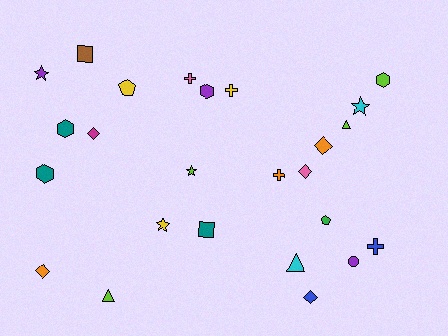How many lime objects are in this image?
There are 4 lime objects.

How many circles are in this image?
There is 1 circle.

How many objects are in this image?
There are 25 objects.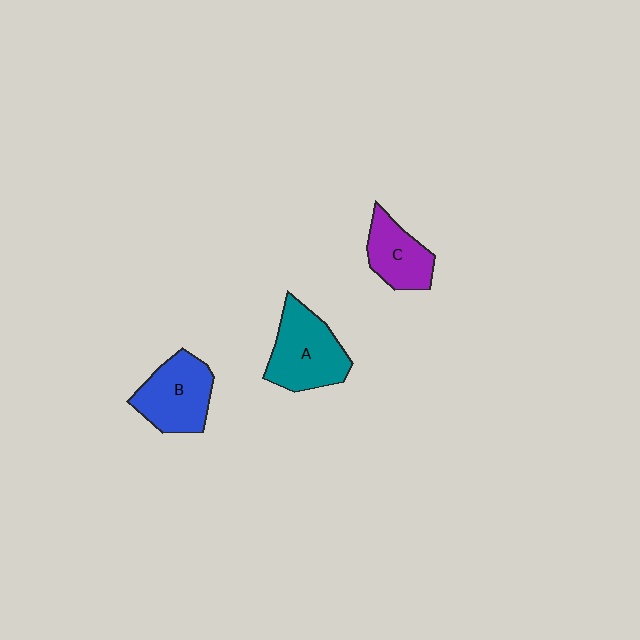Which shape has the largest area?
Shape A (teal).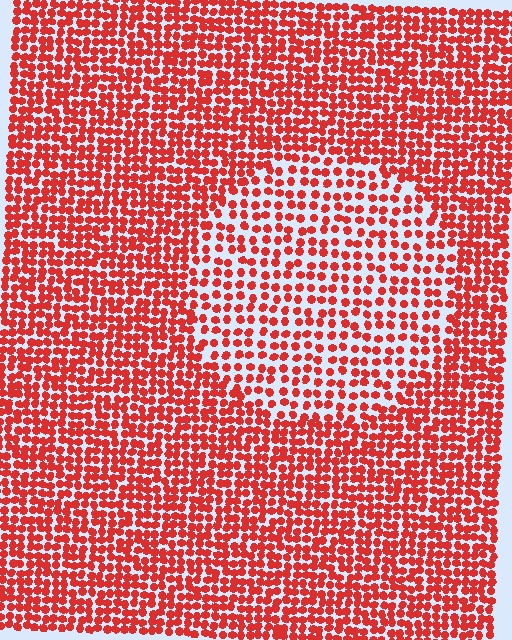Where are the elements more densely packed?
The elements are more densely packed outside the circle boundary.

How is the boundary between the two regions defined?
The boundary is defined by a change in element density (approximately 1.7x ratio). All elements are the same color, size, and shape.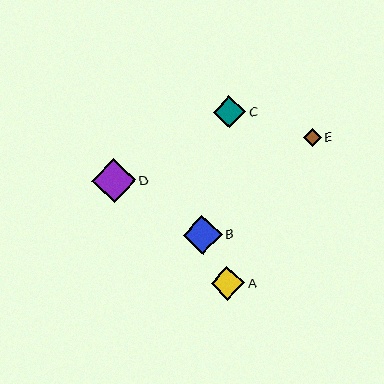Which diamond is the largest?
Diamond D is the largest with a size of approximately 44 pixels.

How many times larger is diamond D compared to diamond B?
Diamond D is approximately 1.1 times the size of diamond B.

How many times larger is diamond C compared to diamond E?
Diamond C is approximately 1.8 times the size of diamond E.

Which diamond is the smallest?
Diamond E is the smallest with a size of approximately 18 pixels.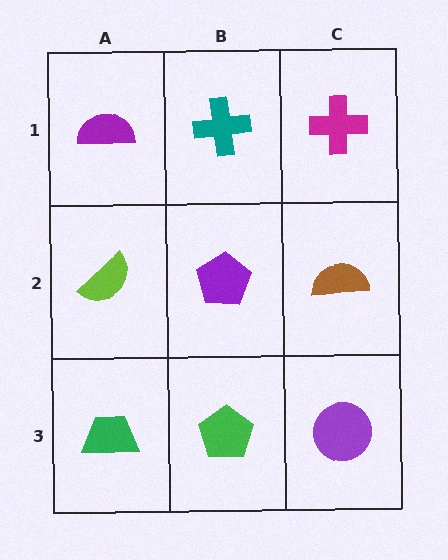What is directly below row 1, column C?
A brown semicircle.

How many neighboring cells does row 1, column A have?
2.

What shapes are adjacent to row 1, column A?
A lime semicircle (row 2, column A), a teal cross (row 1, column B).